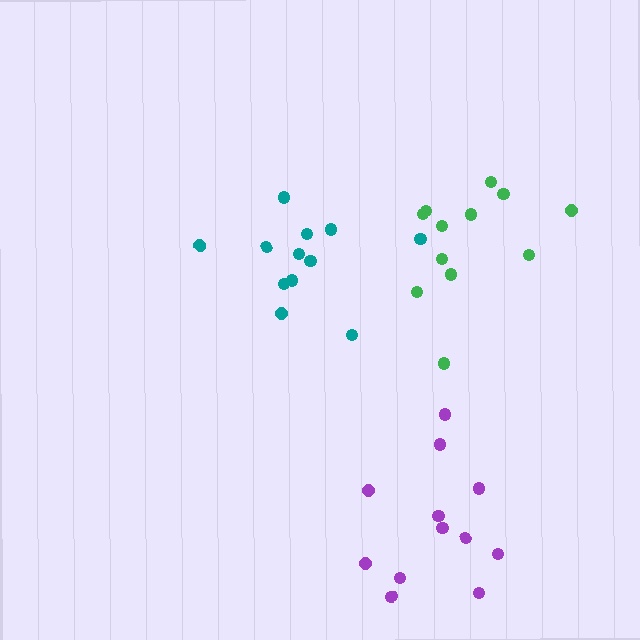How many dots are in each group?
Group 1: 12 dots, Group 2: 12 dots, Group 3: 12 dots (36 total).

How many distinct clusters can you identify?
There are 3 distinct clusters.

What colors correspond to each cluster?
The clusters are colored: teal, green, purple.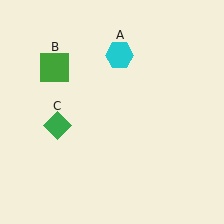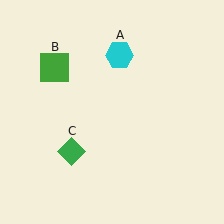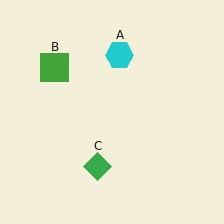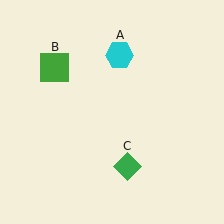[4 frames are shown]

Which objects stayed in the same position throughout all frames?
Cyan hexagon (object A) and green square (object B) remained stationary.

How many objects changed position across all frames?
1 object changed position: green diamond (object C).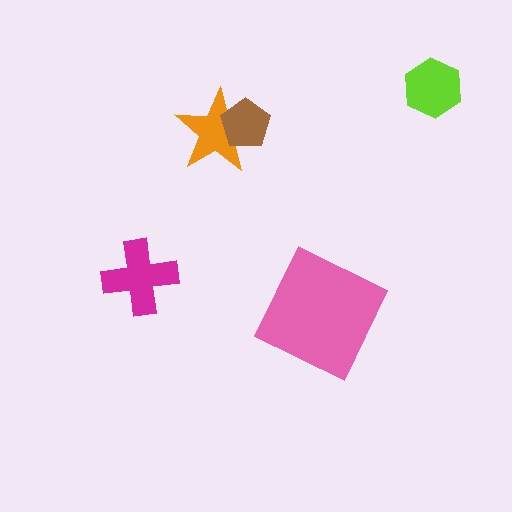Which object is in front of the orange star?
The brown pentagon is in front of the orange star.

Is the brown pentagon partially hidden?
No, no other shape covers it.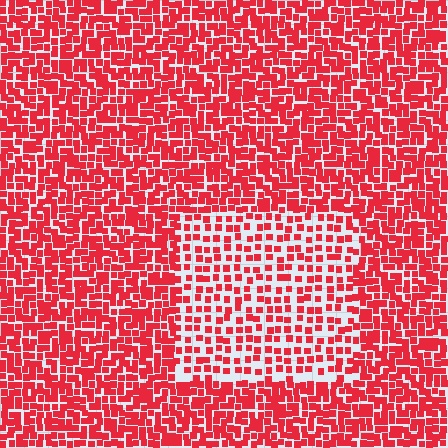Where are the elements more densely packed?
The elements are more densely packed outside the rectangle boundary.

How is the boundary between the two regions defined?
The boundary is defined by a change in element density (approximately 1.9x ratio). All elements are the same color, size, and shape.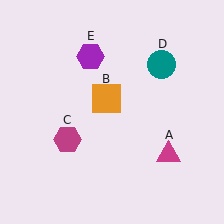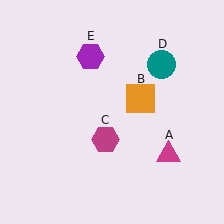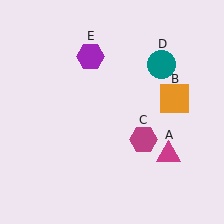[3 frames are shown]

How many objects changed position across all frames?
2 objects changed position: orange square (object B), magenta hexagon (object C).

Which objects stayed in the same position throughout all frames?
Magenta triangle (object A) and teal circle (object D) and purple hexagon (object E) remained stationary.